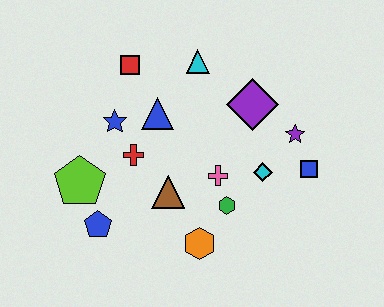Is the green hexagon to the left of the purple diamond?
Yes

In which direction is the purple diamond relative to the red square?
The purple diamond is to the right of the red square.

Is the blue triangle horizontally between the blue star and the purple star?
Yes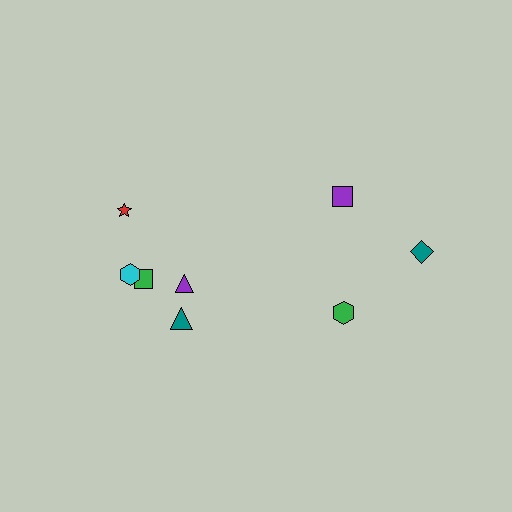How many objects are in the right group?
There are 3 objects.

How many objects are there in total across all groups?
There are 8 objects.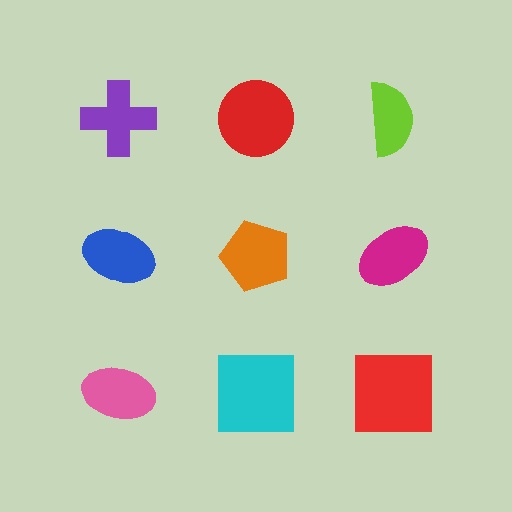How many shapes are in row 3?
3 shapes.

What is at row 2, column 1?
A blue ellipse.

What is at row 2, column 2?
An orange pentagon.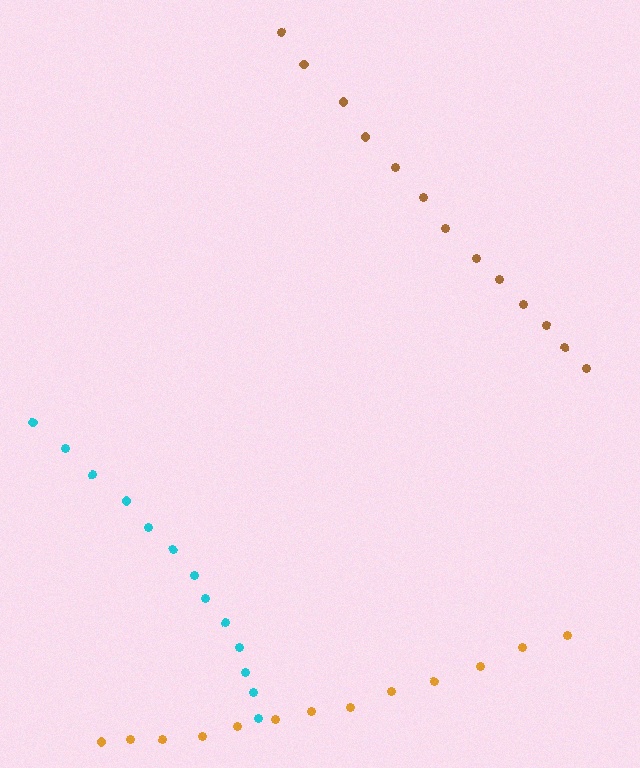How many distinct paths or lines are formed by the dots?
There are 3 distinct paths.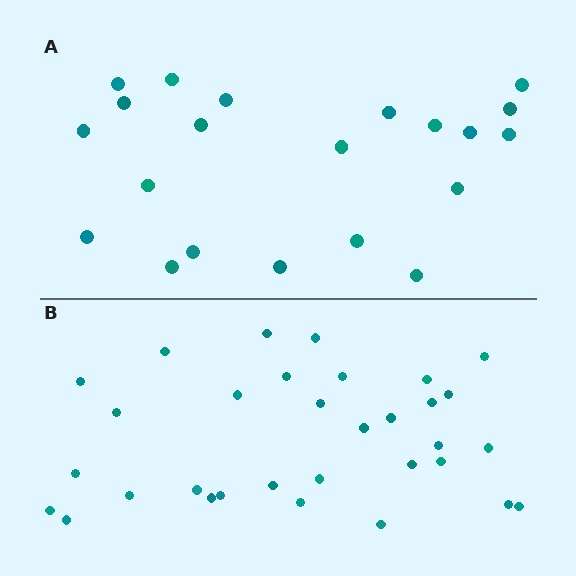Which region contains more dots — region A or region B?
Region B (the bottom region) has more dots.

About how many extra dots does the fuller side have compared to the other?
Region B has roughly 12 or so more dots than region A.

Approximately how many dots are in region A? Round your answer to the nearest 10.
About 20 dots. (The exact count is 21, which rounds to 20.)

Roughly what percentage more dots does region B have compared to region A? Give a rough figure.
About 50% more.